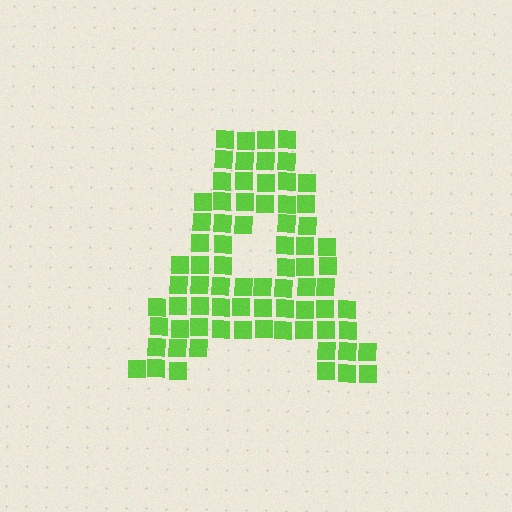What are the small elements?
The small elements are squares.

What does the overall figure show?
The overall figure shows the letter A.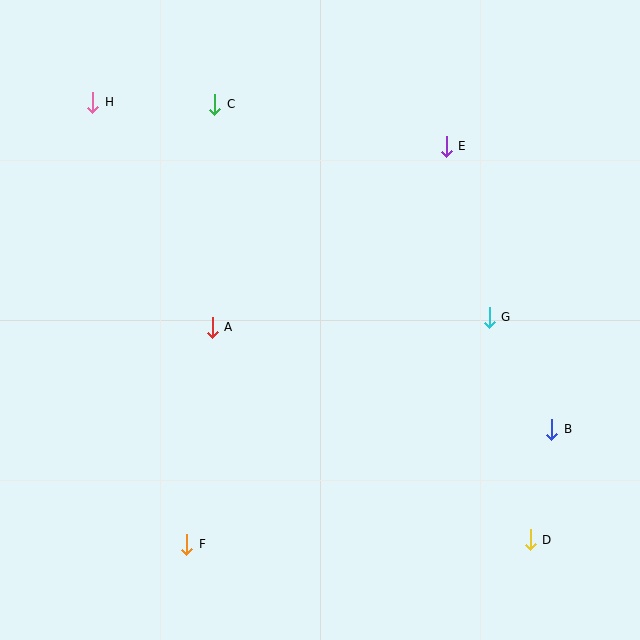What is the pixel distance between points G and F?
The distance between G and F is 378 pixels.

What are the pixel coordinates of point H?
Point H is at (93, 102).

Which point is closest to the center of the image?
Point A at (212, 327) is closest to the center.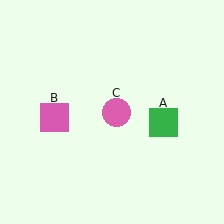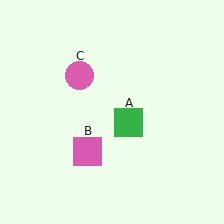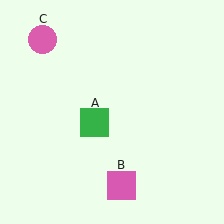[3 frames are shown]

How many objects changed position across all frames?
3 objects changed position: green square (object A), pink square (object B), pink circle (object C).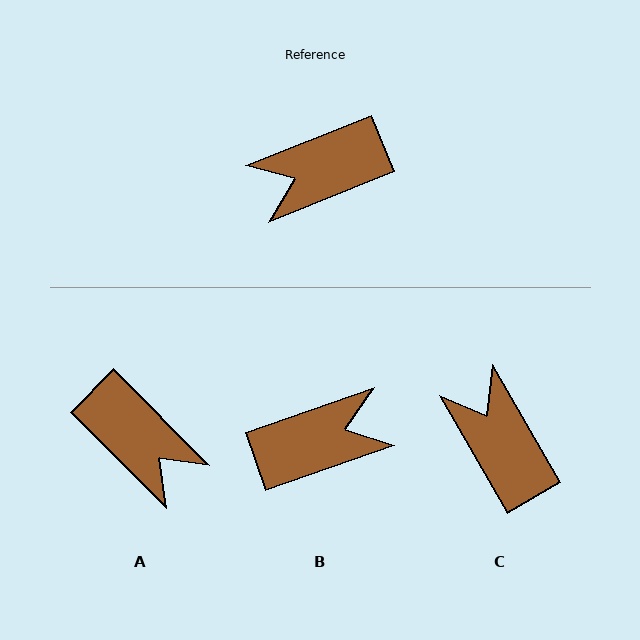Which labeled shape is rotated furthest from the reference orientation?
B, about 177 degrees away.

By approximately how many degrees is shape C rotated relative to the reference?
Approximately 82 degrees clockwise.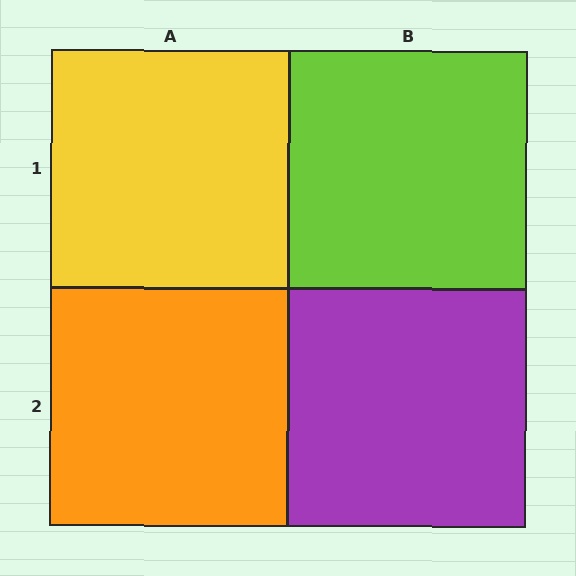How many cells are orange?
1 cell is orange.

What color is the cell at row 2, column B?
Purple.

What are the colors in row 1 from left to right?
Yellow, lime.